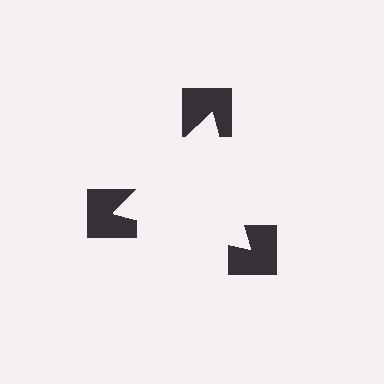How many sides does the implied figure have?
3 sides.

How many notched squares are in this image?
There are 3 — one at each vertex of the illusory triangle.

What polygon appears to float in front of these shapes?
An illusory triangle — its edges are inferred from the aligned wedge cuts in the notched squares, not physically drawn.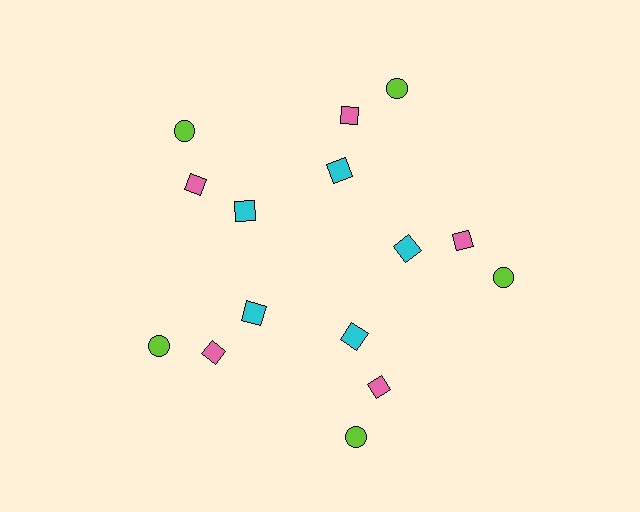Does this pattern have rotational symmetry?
Yes, this pattern has 5-fold rotational symmetry. It looks the same after rotating 72 degrees around the center.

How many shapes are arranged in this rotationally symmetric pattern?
There are 15 shapes, arranged in 5 groups of 3.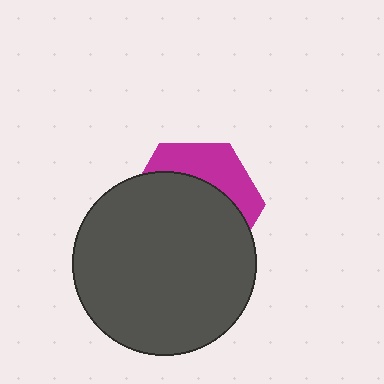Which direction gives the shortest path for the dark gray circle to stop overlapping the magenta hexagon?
Moving down gives the shortest separation.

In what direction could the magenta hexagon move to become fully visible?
The magenta hexagon could move up. That would shift it out from behind the dark gray circle entirely.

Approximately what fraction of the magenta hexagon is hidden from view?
Roughly 68% of the magenta hexagon is hidden behind the dark gray circle.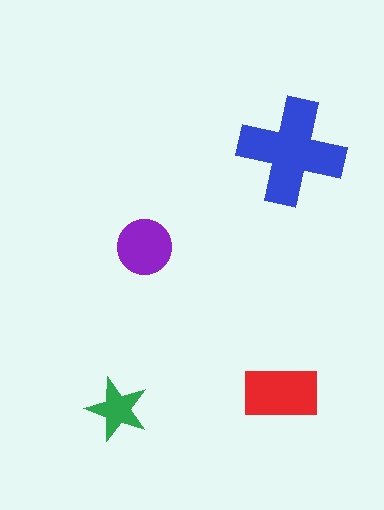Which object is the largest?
The blue cross.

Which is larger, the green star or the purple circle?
The purple circle.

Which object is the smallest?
The green star.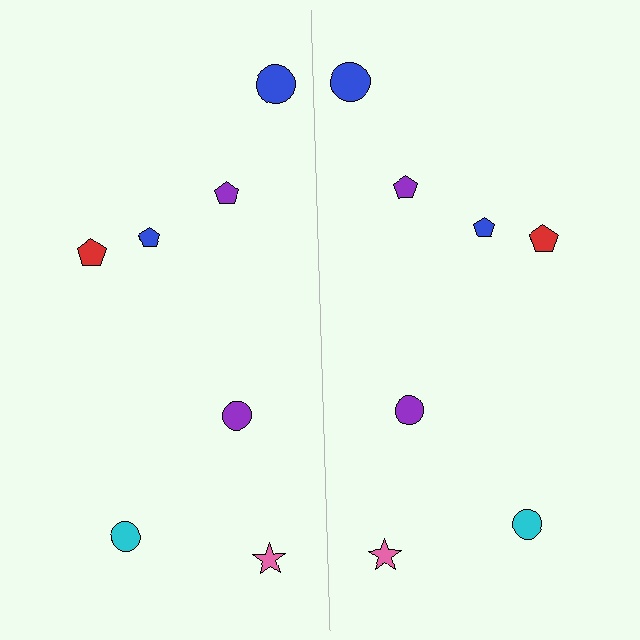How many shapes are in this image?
There are 14 shapes in this image.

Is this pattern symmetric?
Yes, this pattern has bilateral (reflection) symmetry.